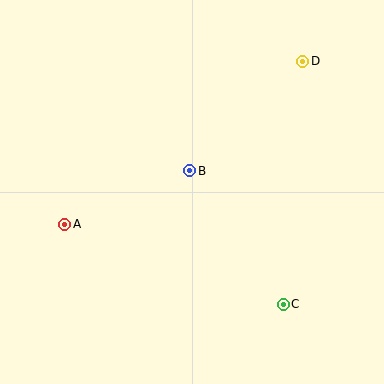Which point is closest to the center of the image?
Point B at (190, 171) is closest to the center.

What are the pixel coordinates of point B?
Point B is at (190, 171).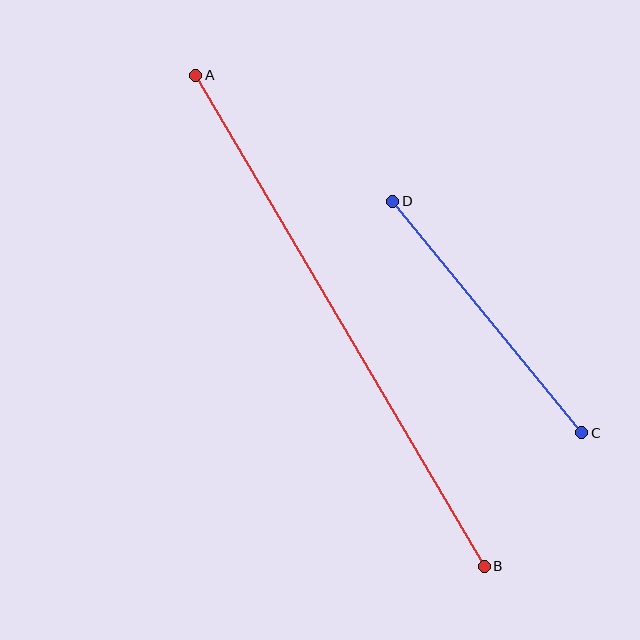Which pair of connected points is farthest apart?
Points A and B are farthest apart.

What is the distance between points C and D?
The distance is approximately 299 pixels.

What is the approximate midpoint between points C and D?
The midpoint is at approximately (487, 317) pixels.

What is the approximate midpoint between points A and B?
The midpoint is at approximately (340, 321) pixels.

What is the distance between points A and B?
The distance is approximately 570 pixels.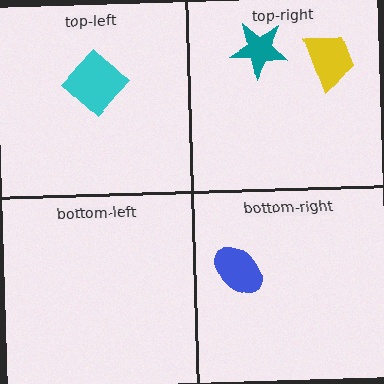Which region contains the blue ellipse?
The bottom-right region.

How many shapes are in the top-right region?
2.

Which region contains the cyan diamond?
The top-left region.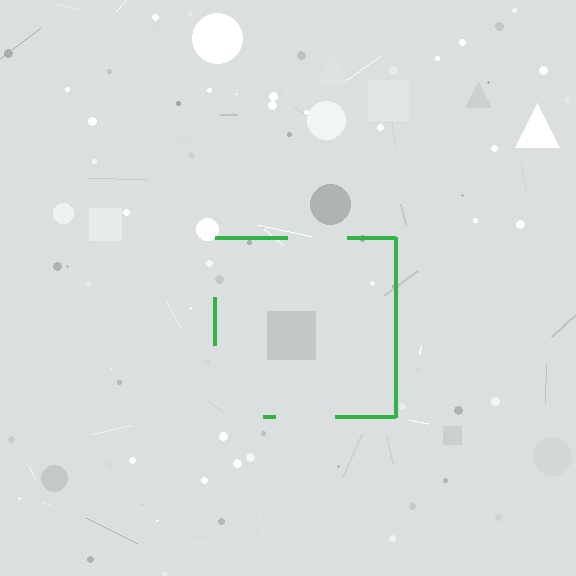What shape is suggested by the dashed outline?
The dashed outline suggests a square.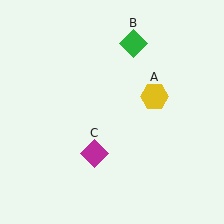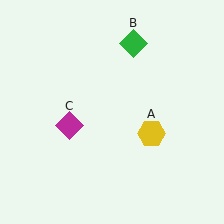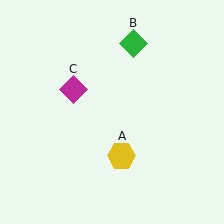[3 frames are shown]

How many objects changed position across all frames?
2 objects changed position: yellow hexagon (object A), magenta diamond (object C).